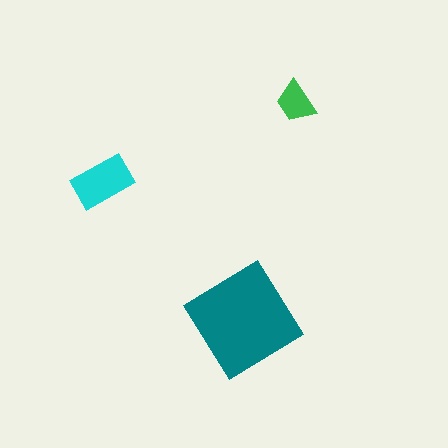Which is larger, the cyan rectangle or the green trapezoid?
The cyan rectangle.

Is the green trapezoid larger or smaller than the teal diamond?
Smaller.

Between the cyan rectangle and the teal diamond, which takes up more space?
The teal diamond.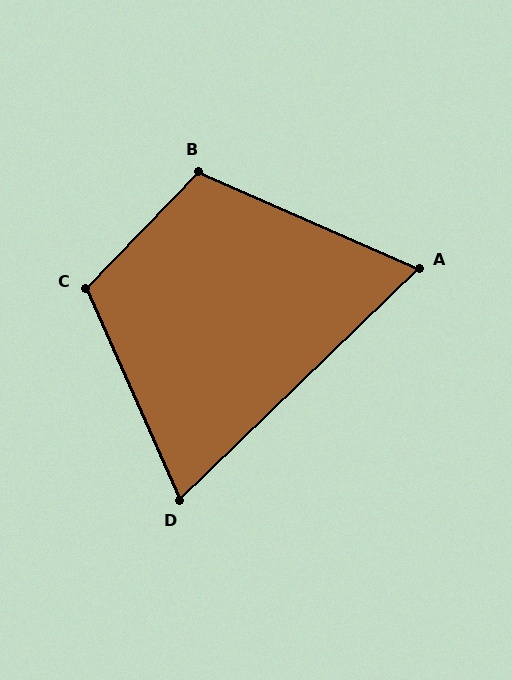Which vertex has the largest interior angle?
C, at approximately 112 degrees.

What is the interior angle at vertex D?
Approximately 70 degrees (acute).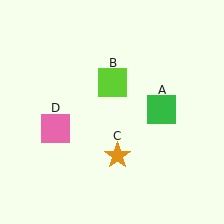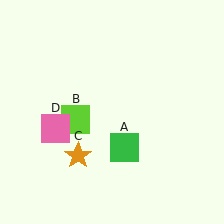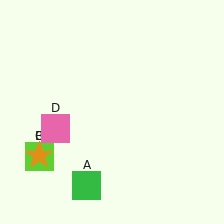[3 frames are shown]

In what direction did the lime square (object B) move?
The lime square (object B) moved down and to the left.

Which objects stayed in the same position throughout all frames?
Pink square (object D) remained stationary.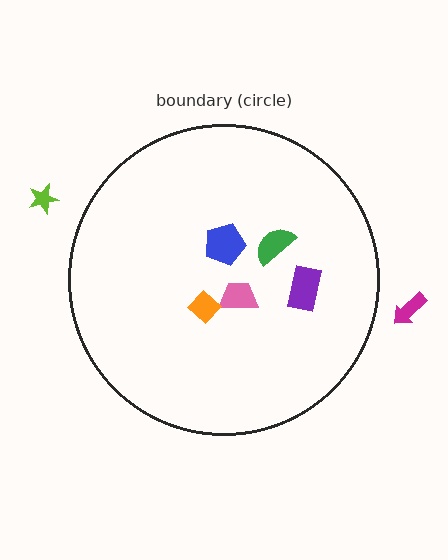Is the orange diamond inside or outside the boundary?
Inside.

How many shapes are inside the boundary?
5 inside, 2 outside.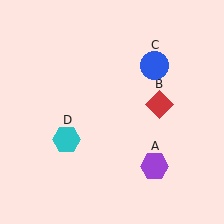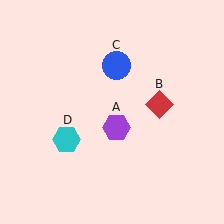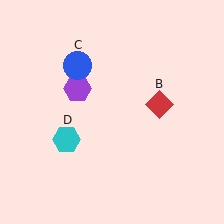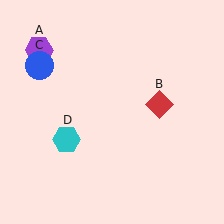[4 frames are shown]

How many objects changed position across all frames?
2 objects changed position: purple hexagon (object A), blue circle (object C).